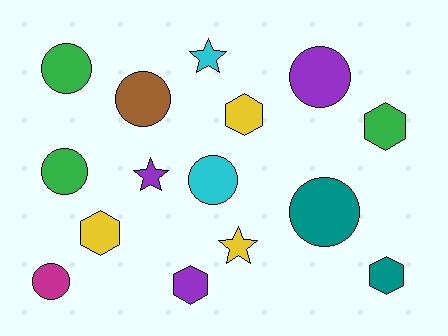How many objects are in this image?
There are 15 objects.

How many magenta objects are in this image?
There is 1 magenta object.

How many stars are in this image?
There are 3 stars.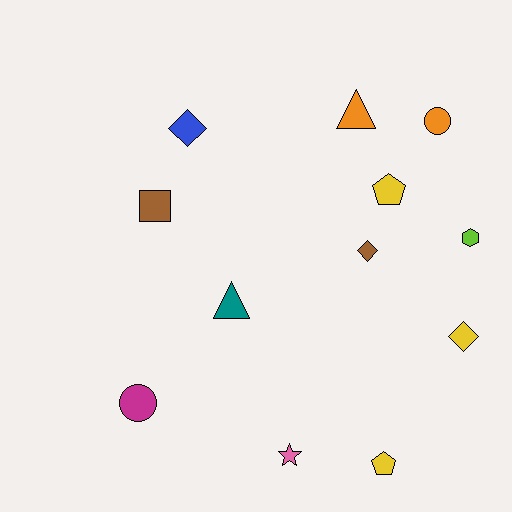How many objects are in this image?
There are 12 objects.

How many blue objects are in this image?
There is 1 blue object.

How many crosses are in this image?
There are no crosses.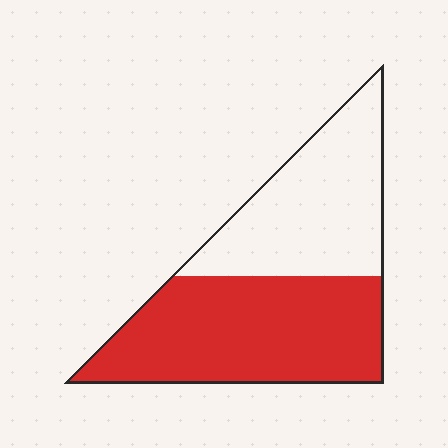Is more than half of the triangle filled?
Yes.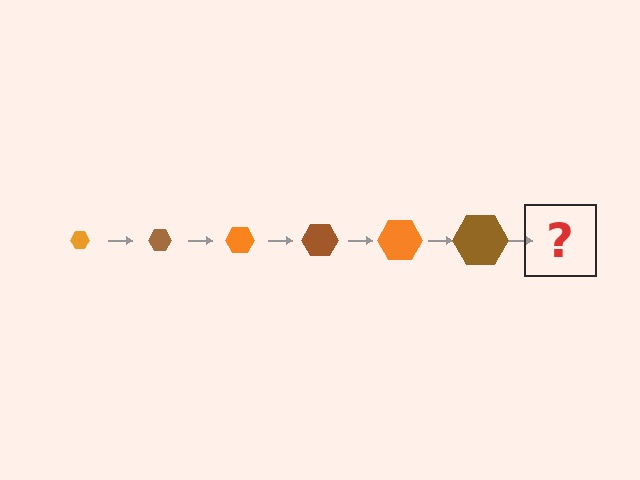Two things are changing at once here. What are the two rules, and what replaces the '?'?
The two rules are that the hexagon grows larger each step and the color cycles through orange and brown. The '?' should be an orange hexagon, larger than the previous one.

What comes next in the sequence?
The next element should be an orange hexagon, larger than the previous one.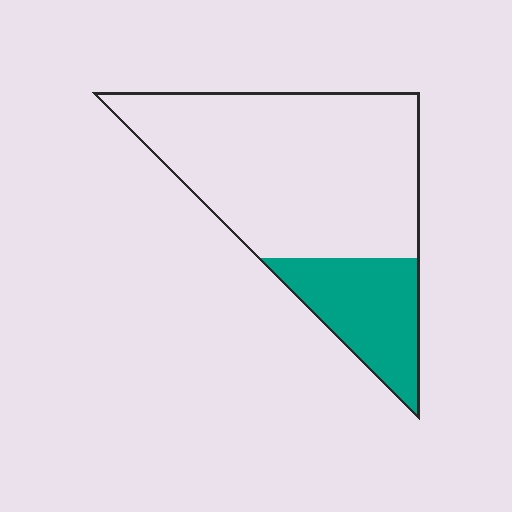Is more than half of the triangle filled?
No.